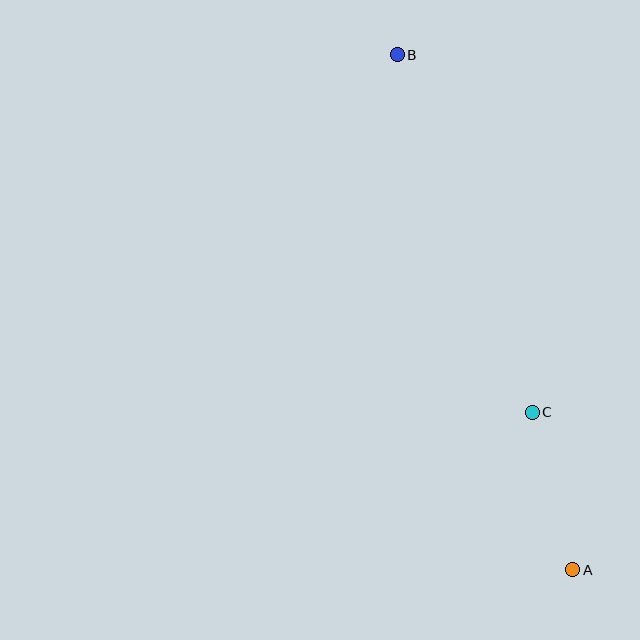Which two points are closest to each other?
Points A and C are closest to each other.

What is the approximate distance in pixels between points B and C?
The distance between B and C is approximately 382 pixels.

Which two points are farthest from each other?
Points A and B are farthest from each other.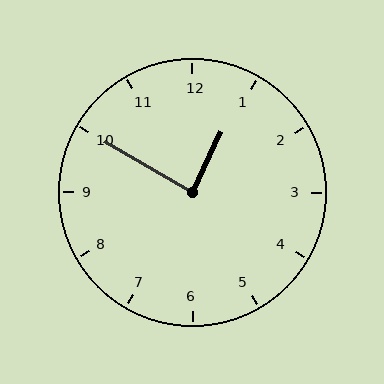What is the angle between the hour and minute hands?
Approximately 85 degrees.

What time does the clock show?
12:50.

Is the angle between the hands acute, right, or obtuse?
It is right.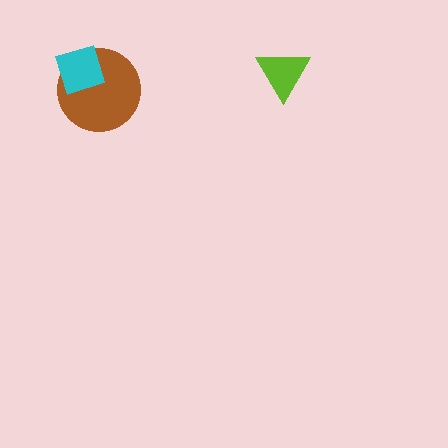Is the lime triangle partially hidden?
No, no other shape covers it.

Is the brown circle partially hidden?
Yes, it is partially covered by another shape.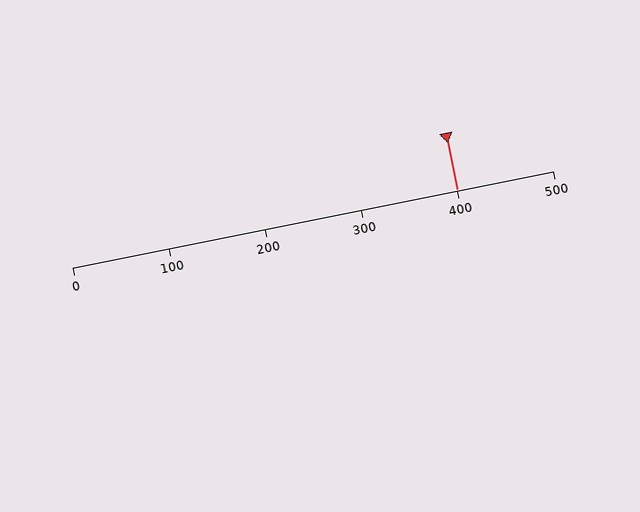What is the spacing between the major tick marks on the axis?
The major ticks are spaced 100 apart.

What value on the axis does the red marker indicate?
The marker indicates approximately 400.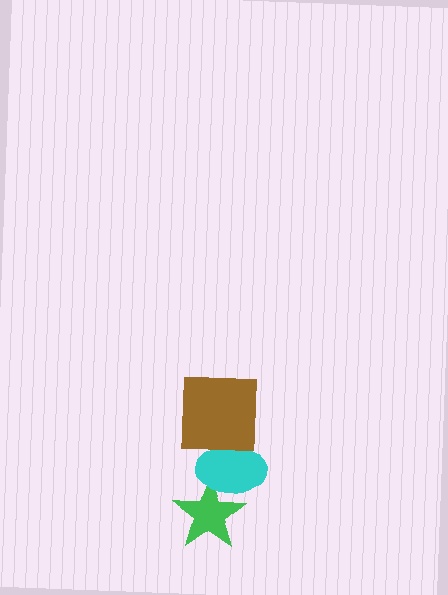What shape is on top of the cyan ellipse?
The brown square is on top of the cyan ellipse.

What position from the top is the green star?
The green star is 3rd from the top.